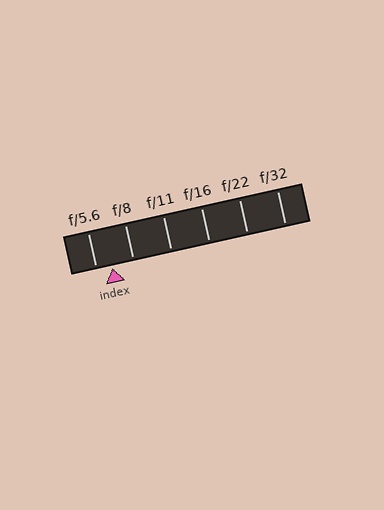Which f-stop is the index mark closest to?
The index mark is closest to f/5.6.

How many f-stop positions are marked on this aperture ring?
There are 6 f-stop positions marked.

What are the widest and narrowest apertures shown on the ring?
The widest aperture shown is f/5.6 and the narrowest is f/32.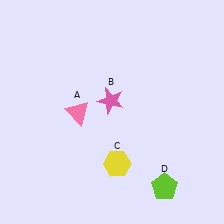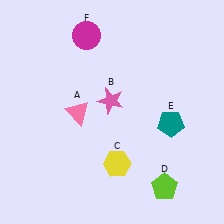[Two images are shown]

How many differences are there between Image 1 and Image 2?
There are 2 differences between the two images.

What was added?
A teal pentagon (E), a magenta circle (F) were added in Image 2.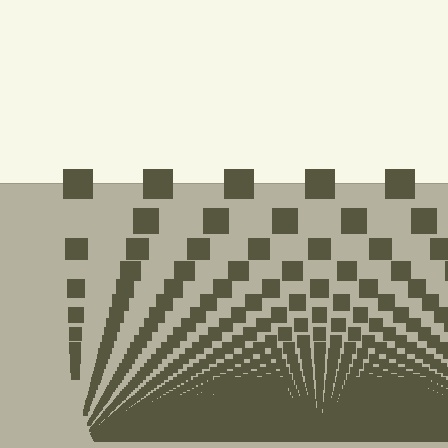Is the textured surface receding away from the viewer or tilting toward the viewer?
The surface appears to tilt toward the viewer. Texture elements get larger and sparser toward the top.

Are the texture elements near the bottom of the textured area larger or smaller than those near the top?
Smaller. The gradient is inverted — elements near the bottom are smaller and denser.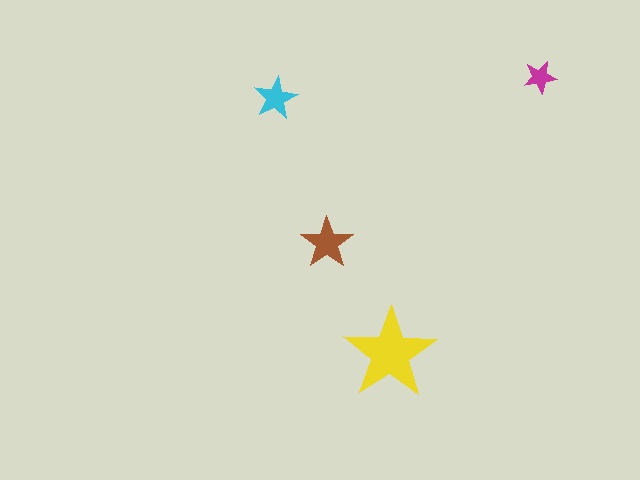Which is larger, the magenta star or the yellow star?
The yellow one.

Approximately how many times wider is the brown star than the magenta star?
About 1.5 times wider.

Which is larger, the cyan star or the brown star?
The brown one.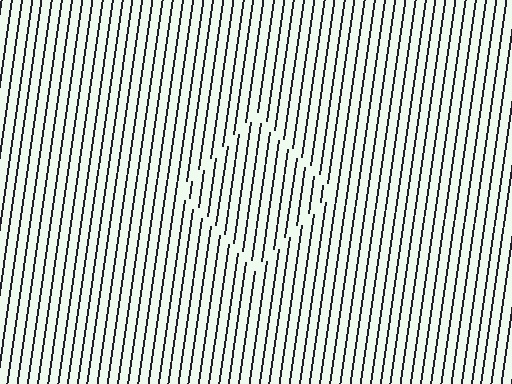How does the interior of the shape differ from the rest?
The interior of the shape contains the same grating, shifted by half a period — the contour is defined by the phase discontinuity where line-ends from the inner and outer gratings abut.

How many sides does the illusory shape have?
4 sides — the line-ends trace a square.